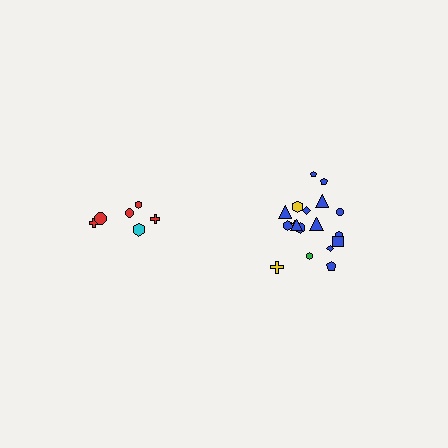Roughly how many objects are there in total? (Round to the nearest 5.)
Roughly 25 objects in total.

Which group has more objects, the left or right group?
The right group.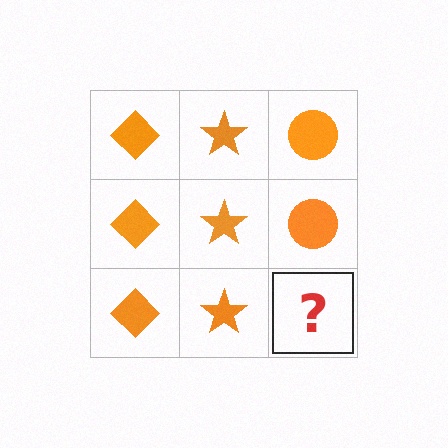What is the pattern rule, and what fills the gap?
The rule is that each column has a consistent shape. The gap should be filled with an orange circle.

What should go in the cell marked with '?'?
The missing cell should contain an orange circle.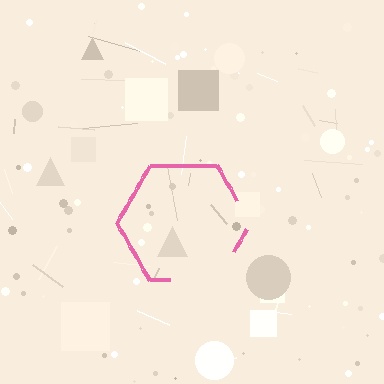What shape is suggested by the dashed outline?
The dashed outline suggests a hexagon.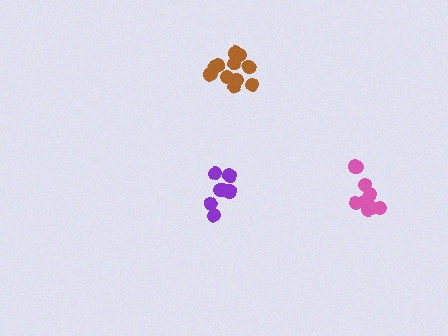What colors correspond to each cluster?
The clusters are colored: pink, brown, purple.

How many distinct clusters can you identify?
There are 3 distinct clusters.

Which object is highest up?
The brown cluster is topmost.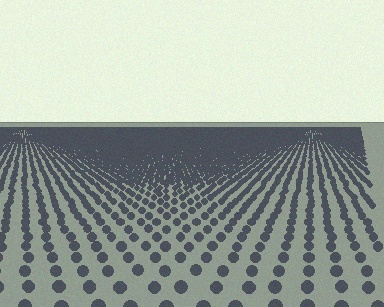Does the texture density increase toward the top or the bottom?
Density increases toward the top.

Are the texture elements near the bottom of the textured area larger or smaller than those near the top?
Larger. Near the bottom, elements are closer to the viewer and appear at a bigger on-screen size.